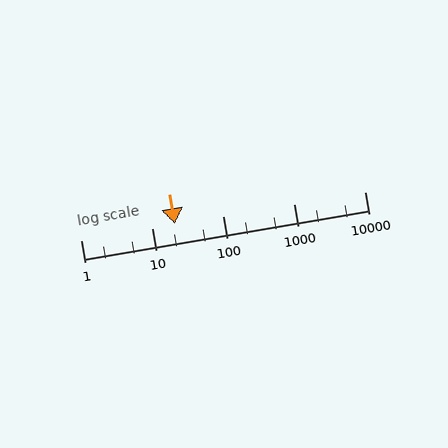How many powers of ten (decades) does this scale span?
The scale spans 4 decades, from 1 to 10000.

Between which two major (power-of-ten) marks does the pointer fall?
The pointer is between 10 and 100.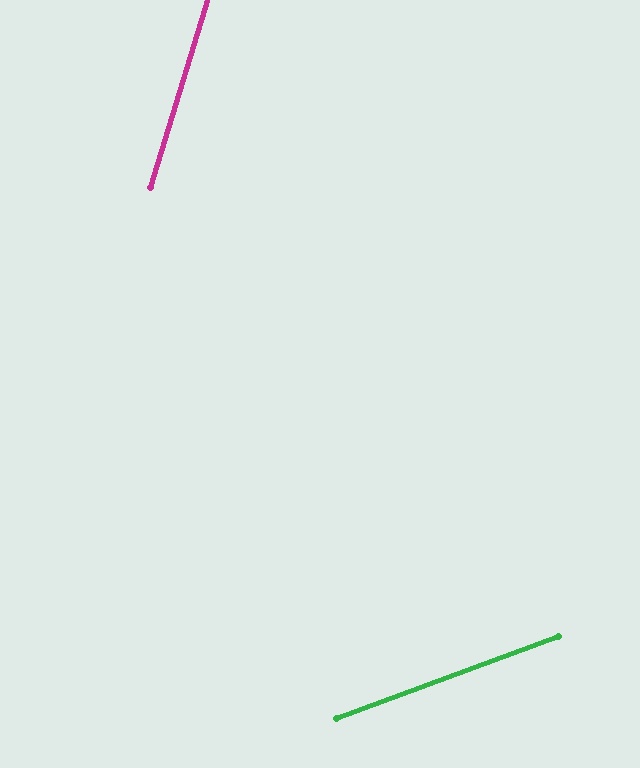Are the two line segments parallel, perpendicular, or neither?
Neither parallel nor perpendicular — they differ by about 53°.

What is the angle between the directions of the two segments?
Approximately 53 degrees.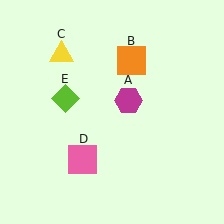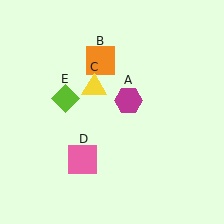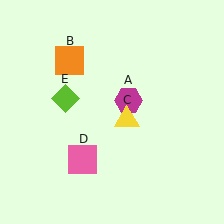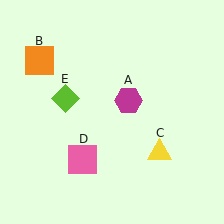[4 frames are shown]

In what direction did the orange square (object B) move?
The orange square (object B) moved left.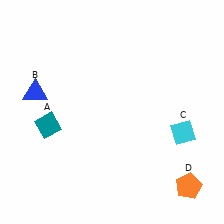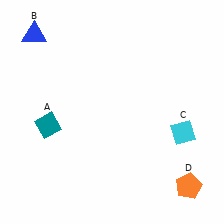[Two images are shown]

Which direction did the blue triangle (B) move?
The blue triangle (B) moved up.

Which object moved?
The blue triangle (B) moved up.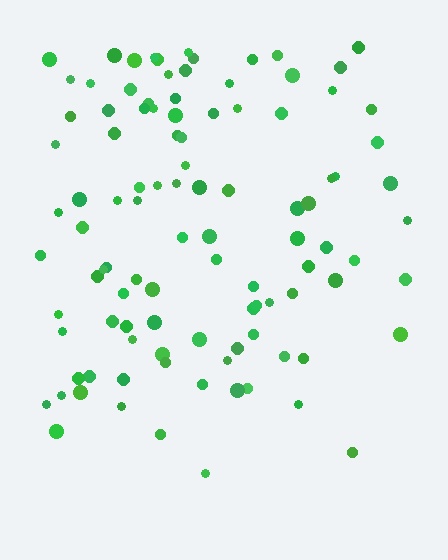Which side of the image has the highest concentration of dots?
The top.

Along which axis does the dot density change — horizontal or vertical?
Vertical.